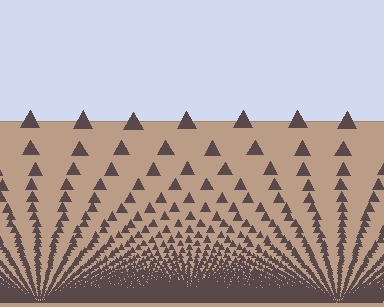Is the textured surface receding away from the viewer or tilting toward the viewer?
The surface appears to tilt toward the viewer. Texture elements get larger and sparser toward the top.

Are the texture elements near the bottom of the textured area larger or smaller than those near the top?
Smaller. The gradient is inverted — elements near the bottom are smaller and denser.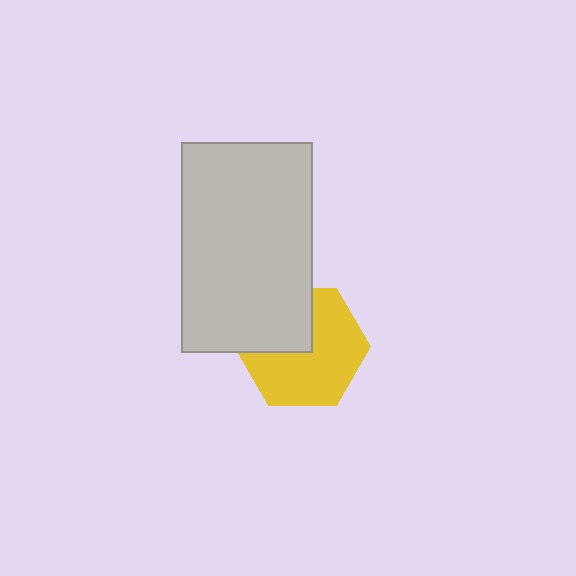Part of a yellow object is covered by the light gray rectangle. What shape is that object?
It is a hexagon.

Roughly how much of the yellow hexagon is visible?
Most of it is visible (roughly 65%).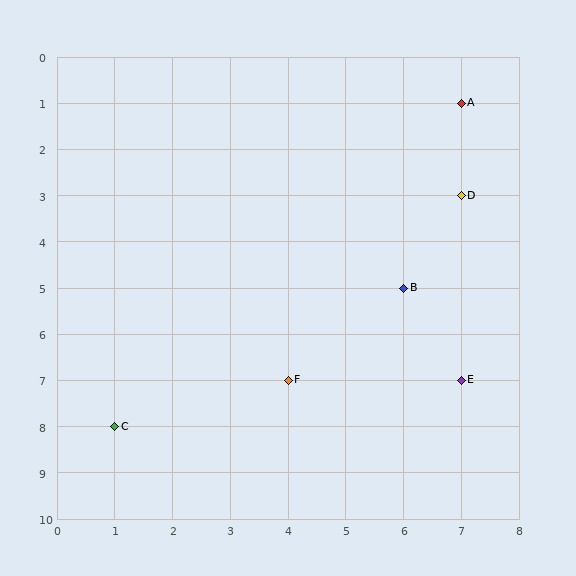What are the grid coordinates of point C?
Point C is at grid coordinates (1, 8).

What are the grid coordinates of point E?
Point E is at grid coordinates (7, 7).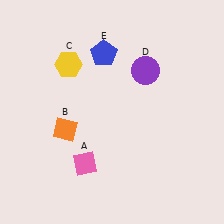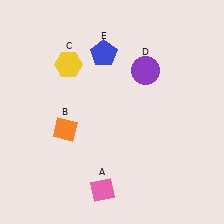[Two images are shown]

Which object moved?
The pink diamond (A) moved down.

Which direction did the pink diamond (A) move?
The pink diamond (A) moved down.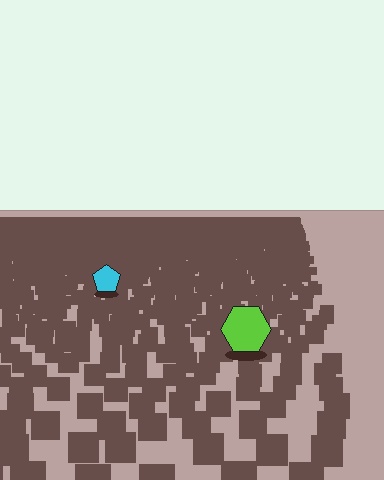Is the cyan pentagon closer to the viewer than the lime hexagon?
No. The lime hexagon is closer — you can tell from the texture gradient: the ground texture is coarser near it.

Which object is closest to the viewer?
The lime hexagon is closest. The texture marks near it are larger and more spread out.